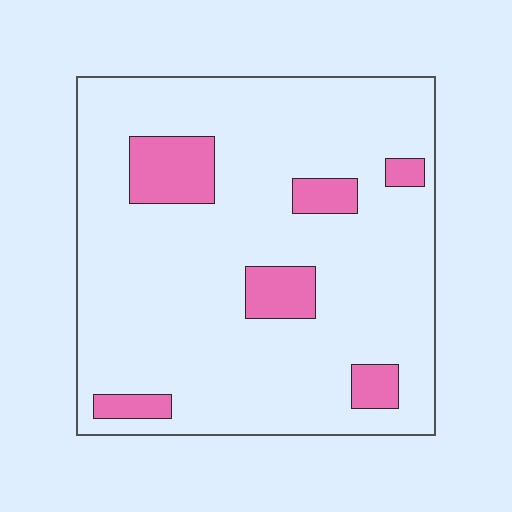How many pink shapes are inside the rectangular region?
6.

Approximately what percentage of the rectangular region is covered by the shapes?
Approximately 15%.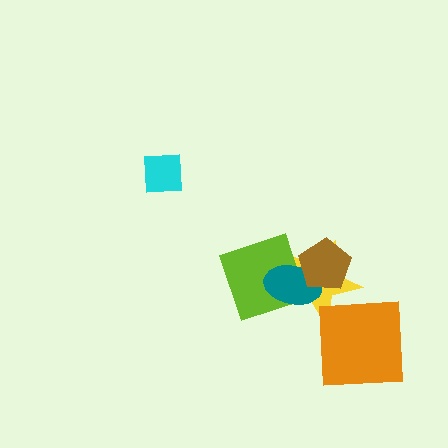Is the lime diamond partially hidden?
Yes, it is partially covered by another shape.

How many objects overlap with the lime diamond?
3 objects overlap with the lime diamond.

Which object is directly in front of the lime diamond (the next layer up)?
The teal ellipse is directly in front of the lime diamond.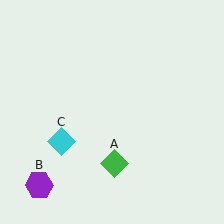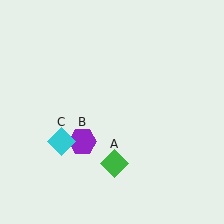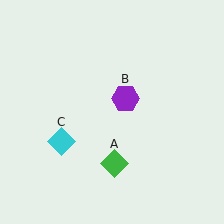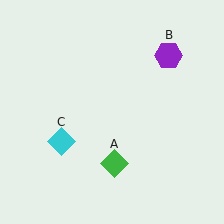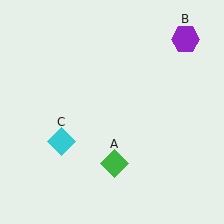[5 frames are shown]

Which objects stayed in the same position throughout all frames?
Green diamond (object A) and cyan diamond (object C) remained stationary.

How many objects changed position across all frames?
1 object changed position: purple hexagon (object B).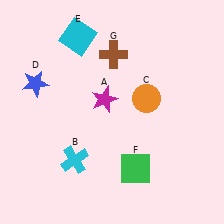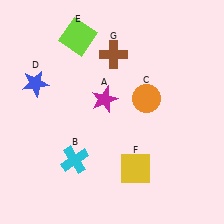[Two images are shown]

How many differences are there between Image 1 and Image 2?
There are 2 differences between the two images.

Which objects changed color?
E changed from cyan to lime. F changed from green to yellow.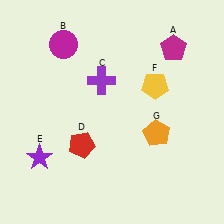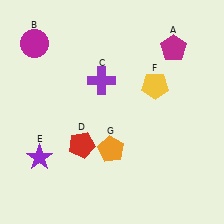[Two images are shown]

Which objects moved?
The objects that moved are: the magenta circle (B), the orange pentagon (G).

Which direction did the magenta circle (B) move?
The magenta circle (B) moved left.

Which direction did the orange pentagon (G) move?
The orange pentagon (G) moved left.